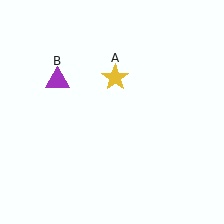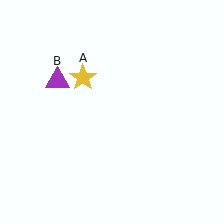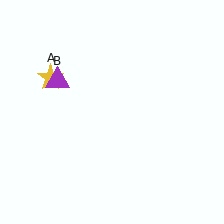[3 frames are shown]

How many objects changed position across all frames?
1 object changed position: yellow star (object A).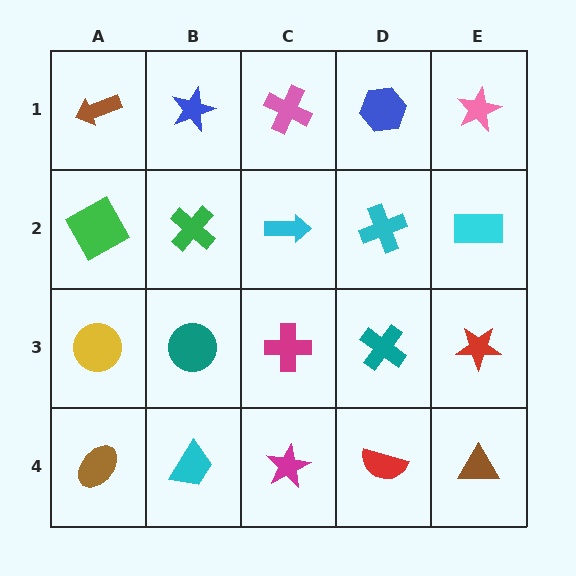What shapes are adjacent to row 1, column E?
A cyan rectangle (row 2, column E), a blue hexagon (row 1, column D).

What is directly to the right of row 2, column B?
A cyan arrow.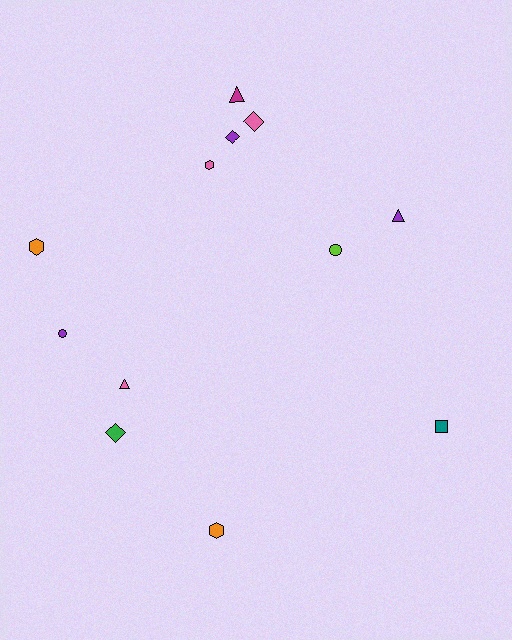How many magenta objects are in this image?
There is 1 magenta object.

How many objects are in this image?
There are 12 objects.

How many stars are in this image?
There are no stars.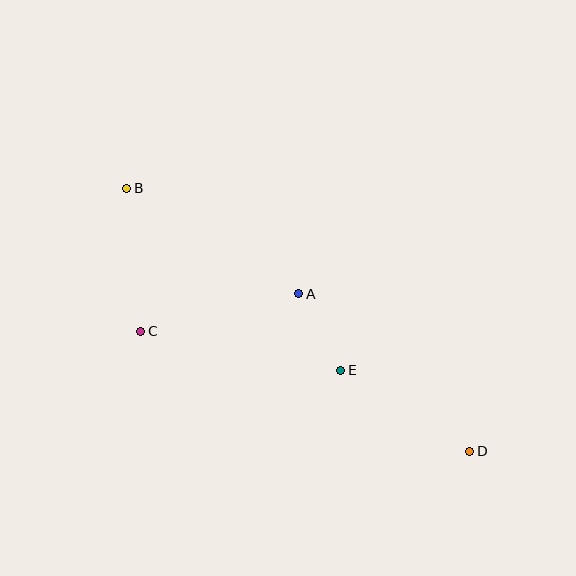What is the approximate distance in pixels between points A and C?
The distance between A and C is approximately 163 pixels.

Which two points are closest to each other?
Points A and E are closest to each other.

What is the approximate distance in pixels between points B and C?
The distance between B and C is approximately 143 pixels.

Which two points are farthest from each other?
Points B and D are farthest from each other.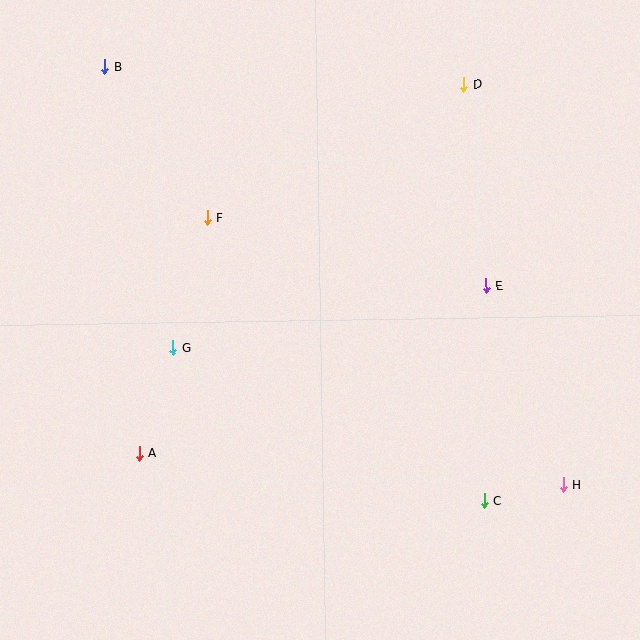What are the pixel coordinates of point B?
Point B is at (105, 67).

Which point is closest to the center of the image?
Point G at (173, 348) is closest to the center.